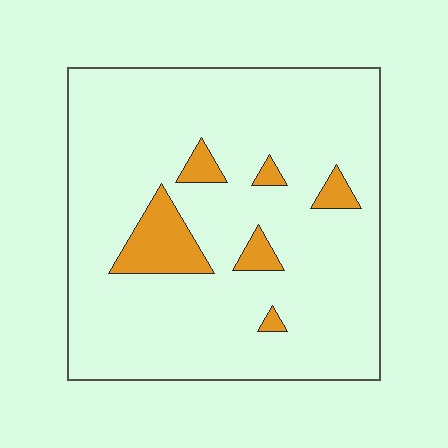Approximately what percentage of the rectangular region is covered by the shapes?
Approximately 10%.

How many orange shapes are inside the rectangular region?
6.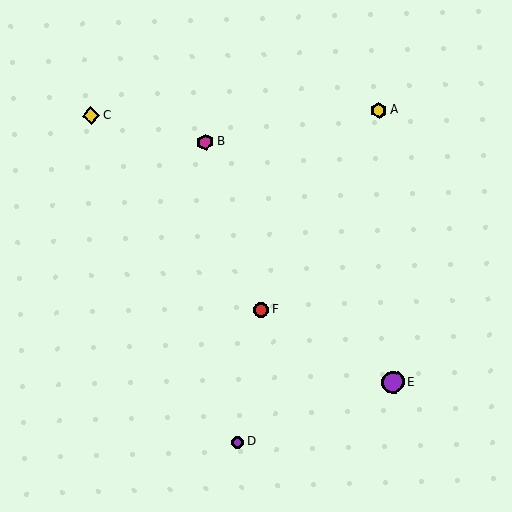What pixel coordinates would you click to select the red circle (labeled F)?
Click at (261, 310) to select the red circle F.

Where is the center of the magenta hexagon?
The center of the magenta hexagon is at (206, 142).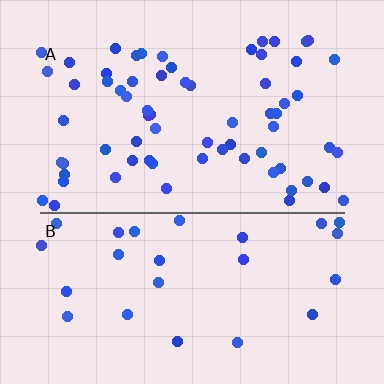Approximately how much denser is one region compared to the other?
Approximately 2.5× — region A over region B.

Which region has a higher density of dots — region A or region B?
A (the top).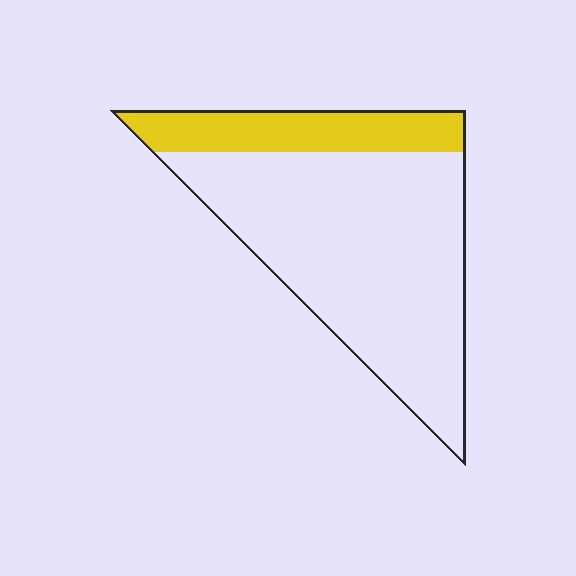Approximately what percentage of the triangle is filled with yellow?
Approximately 20%.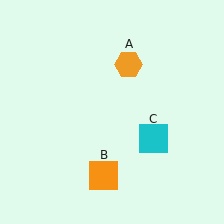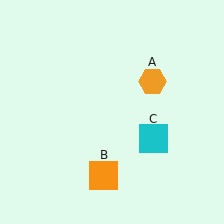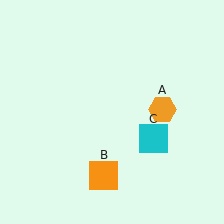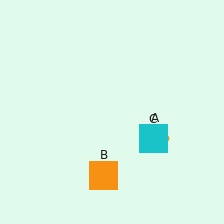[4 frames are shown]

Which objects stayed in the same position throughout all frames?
Orange square (object B) and cyan square (object C) remained stationary.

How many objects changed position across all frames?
1 object changed position: orange hexagon (object A).